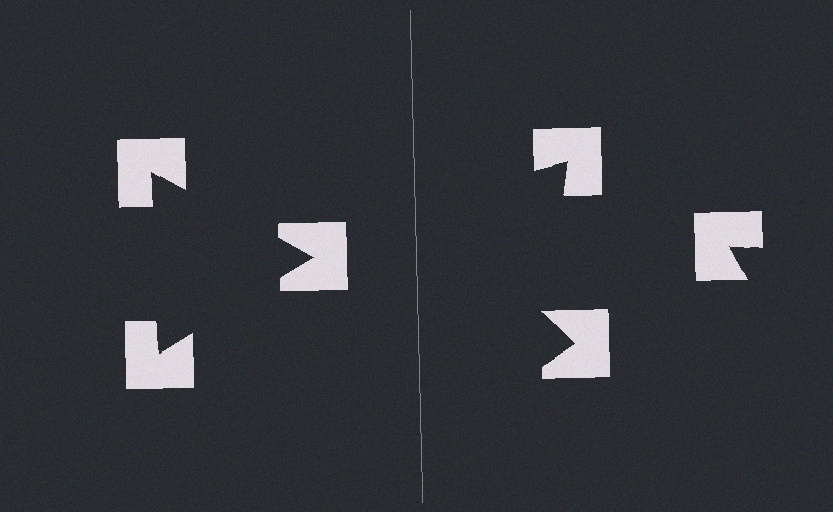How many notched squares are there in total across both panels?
6 — 3 on each side.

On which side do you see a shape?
An illusory triangle appears on the left side. On the right side the wedge cuts are rotated, so no coherent shape forms.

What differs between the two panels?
The notched squares are positioned identically on both sides; only the wedge orientations differ. On the left they align to a triangle; on the right they are misaligned.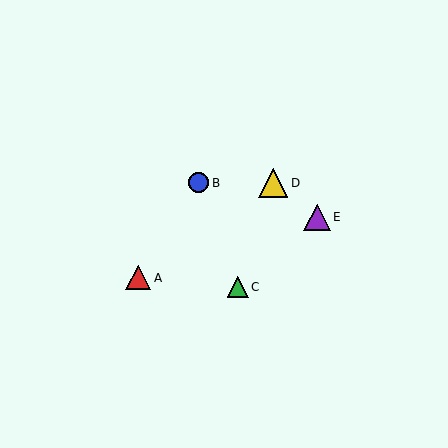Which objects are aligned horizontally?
Objects B, D are aligned horizontally.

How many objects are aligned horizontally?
2 objects (B, D) are aligned horizontally.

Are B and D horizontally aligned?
Yes, both are at y≈183.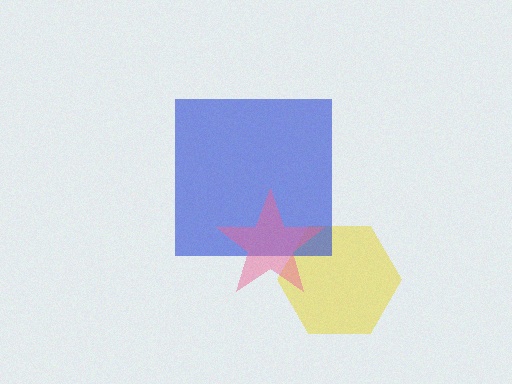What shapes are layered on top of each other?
The layered shapes are: a yellow hexagon, a blue square, a pink star.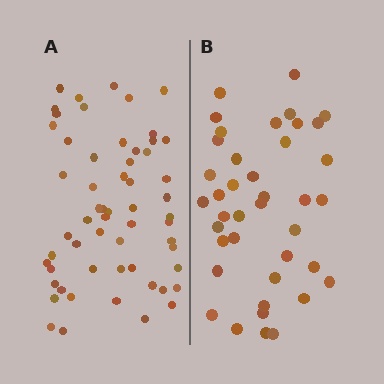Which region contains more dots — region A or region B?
Region A (the left region) has more dots.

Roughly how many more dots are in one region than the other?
Region A has approximately 20 more dots than region B.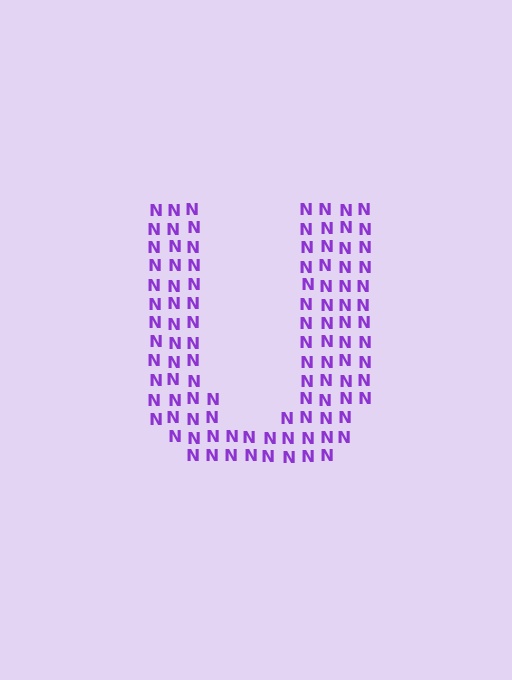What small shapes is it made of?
It is made of small letter N's.